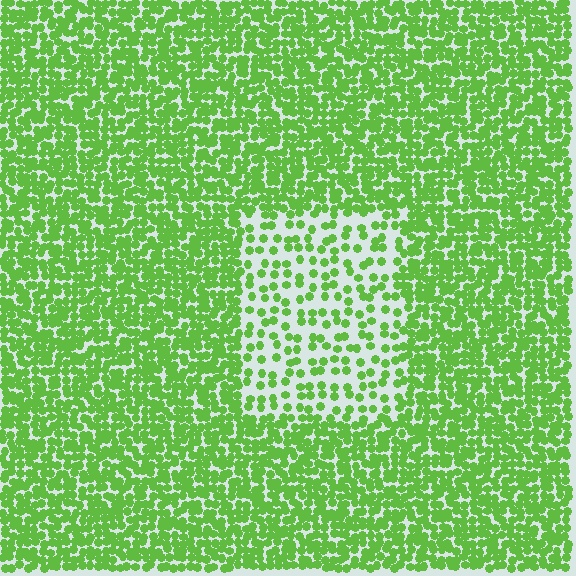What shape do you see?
I see a rectangle.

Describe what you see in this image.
The image contains small lime elements arranged at two different densities. A rectangle-shaped region is visible where the elements are less densely packed than the surrounding area.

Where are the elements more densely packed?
The elements are more densely packed outside the rectangle boundary.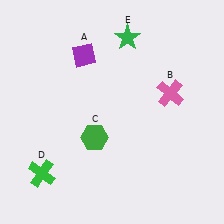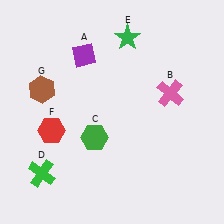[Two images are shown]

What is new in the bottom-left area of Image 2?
A red hexagon (F) was added in the bottom-left area of Image 2.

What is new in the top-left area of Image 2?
A brown hexagon (G) was added in the top-left area of Image 2.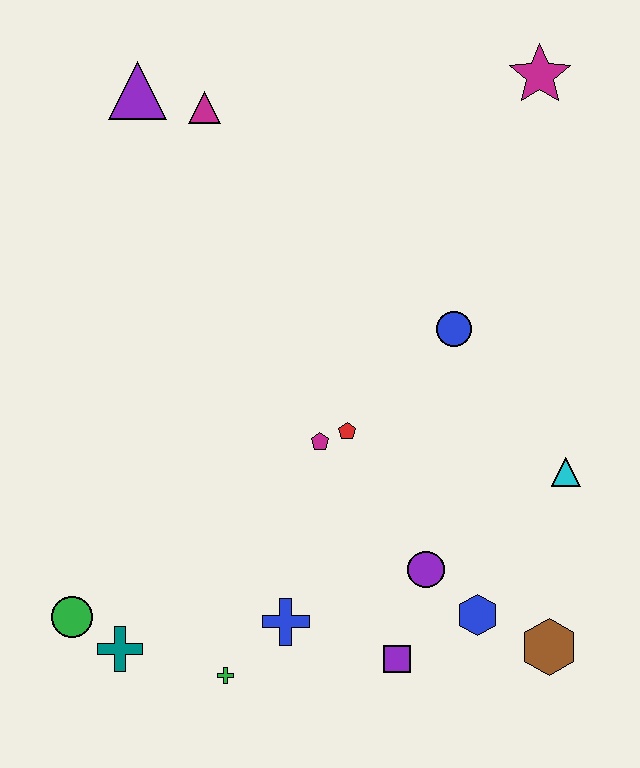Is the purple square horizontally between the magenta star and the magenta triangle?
Yes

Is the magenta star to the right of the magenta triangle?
Yes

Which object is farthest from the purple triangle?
The brown hexagon is farthest from the purple triangle.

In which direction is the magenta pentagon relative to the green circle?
The magenta pentagon is to the right of the green circle.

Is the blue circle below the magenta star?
Yes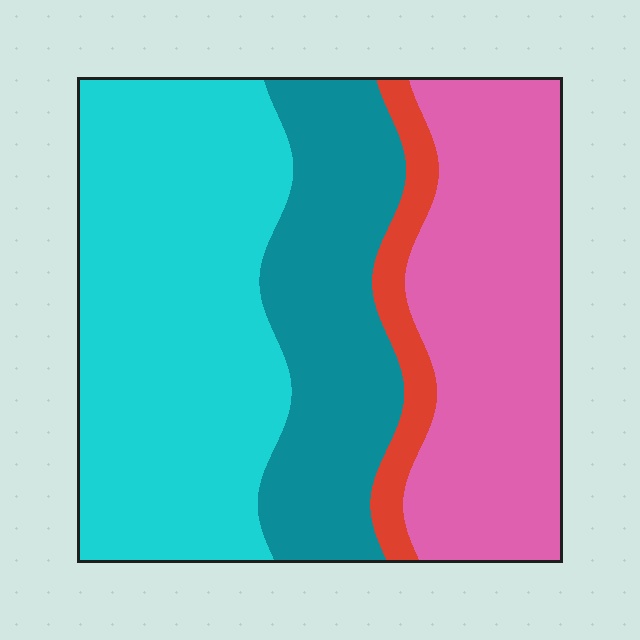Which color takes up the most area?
Cyan, at roughly 40%.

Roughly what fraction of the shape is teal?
Teal takes up about one quarter (1/4) of the shape.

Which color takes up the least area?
Red, at roughly 5%.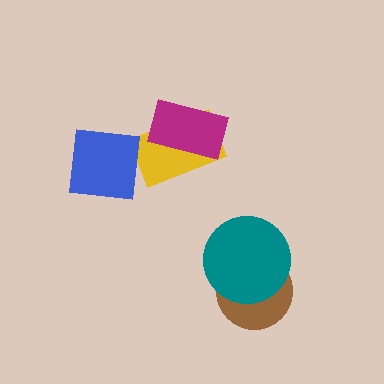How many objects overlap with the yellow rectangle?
2 objects overlap with the yellow rectangle.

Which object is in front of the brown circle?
The teal circle is in front of the brown circle.